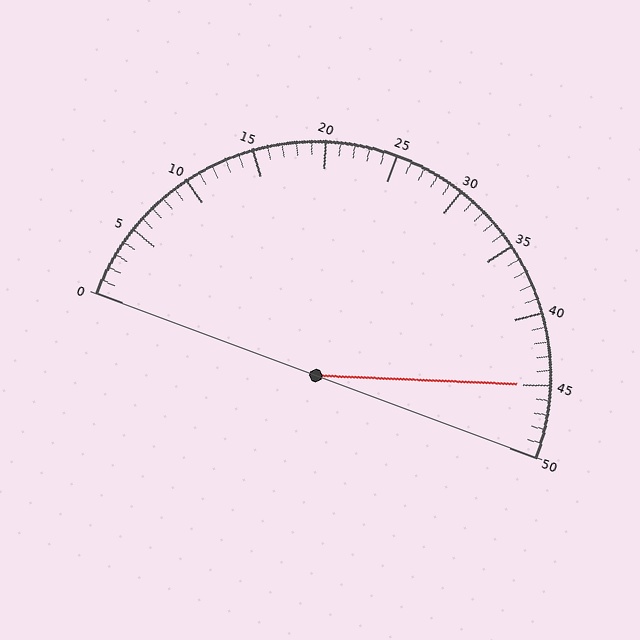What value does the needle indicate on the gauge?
The needle indicates approximately 45.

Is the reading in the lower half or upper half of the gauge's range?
The reading is in the upper half of the range (0 to 50).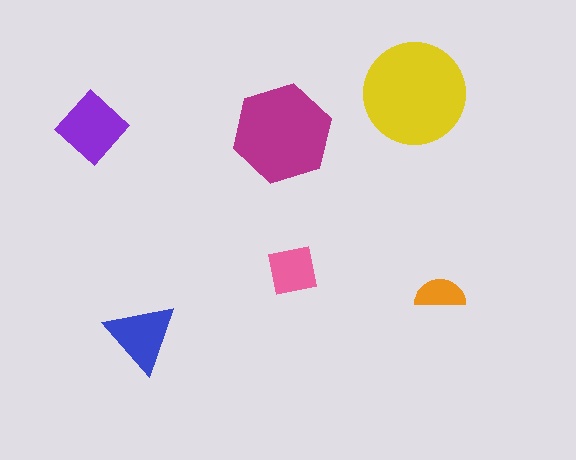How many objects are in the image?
There are 6 objects in the image.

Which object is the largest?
The yellow circle.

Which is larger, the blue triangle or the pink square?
The blue triangle.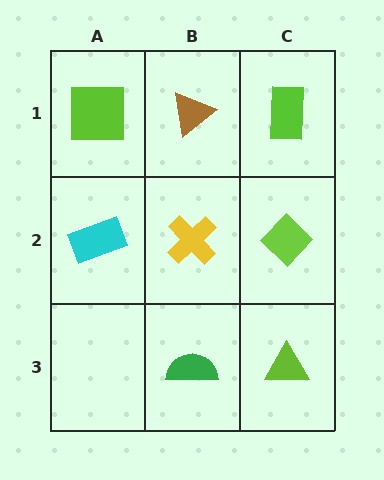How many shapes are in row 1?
3 shapes.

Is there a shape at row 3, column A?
No, that cell is empty.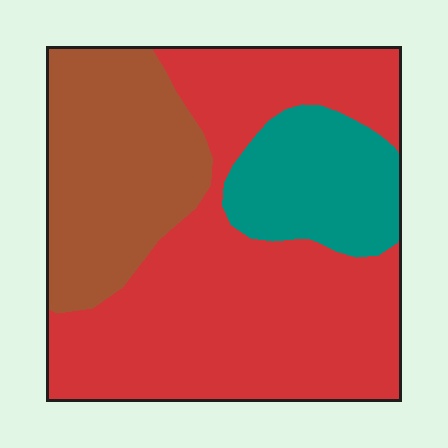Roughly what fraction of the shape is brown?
Brown takes up between a quarter and a half of the shape.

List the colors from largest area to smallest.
From largest to smallest: red, brown, teal.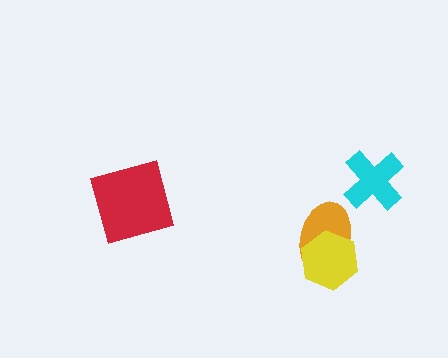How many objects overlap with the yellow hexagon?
1 object overlaps with the yellow hexagon.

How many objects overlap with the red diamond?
0 objects overlap with the red diamond.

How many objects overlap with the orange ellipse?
1 object overlaps with the orange ellipse.